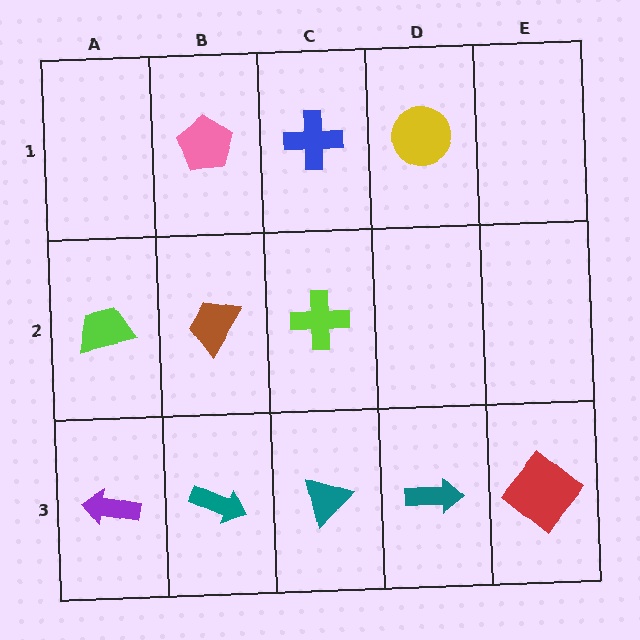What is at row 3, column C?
A teal triangle.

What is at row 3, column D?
A teal arrow.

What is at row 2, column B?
A brown trapezoid.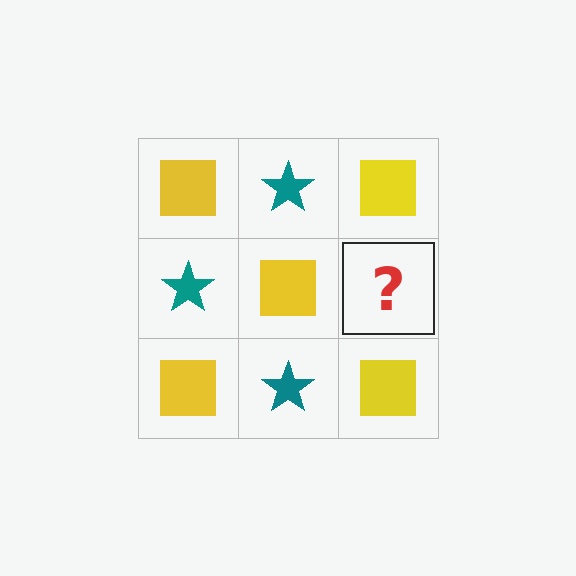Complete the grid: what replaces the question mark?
The question mark should be replaced with a teal star.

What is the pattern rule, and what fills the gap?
The rule is that it alternates yellow square and teal star in a checkerboard pattern. The gap should be filled with a teal star.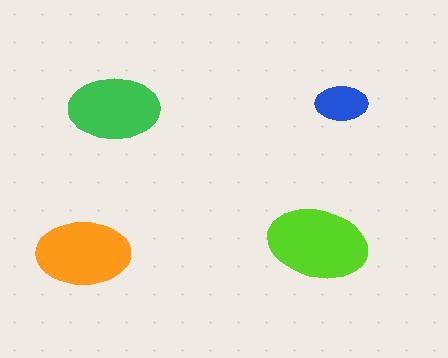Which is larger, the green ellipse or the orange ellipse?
The orange one.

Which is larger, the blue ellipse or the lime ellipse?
The lime one.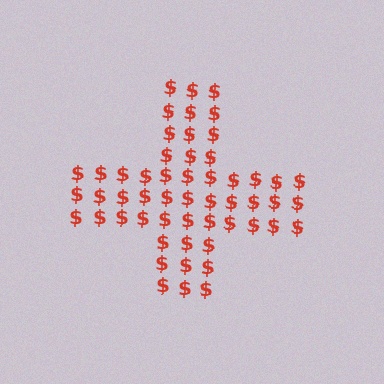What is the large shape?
The large shape is a cross.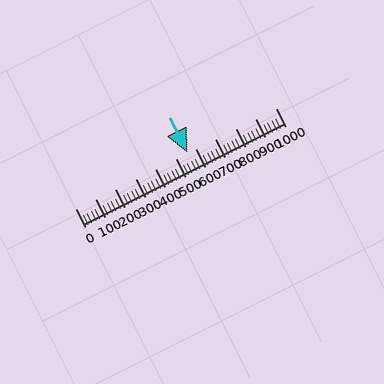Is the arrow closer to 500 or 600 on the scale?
The arrow is closer to 600.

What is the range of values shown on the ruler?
The ruler shows values from 0 to 1000.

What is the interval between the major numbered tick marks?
The major tick marks are spaced 100 units apart.